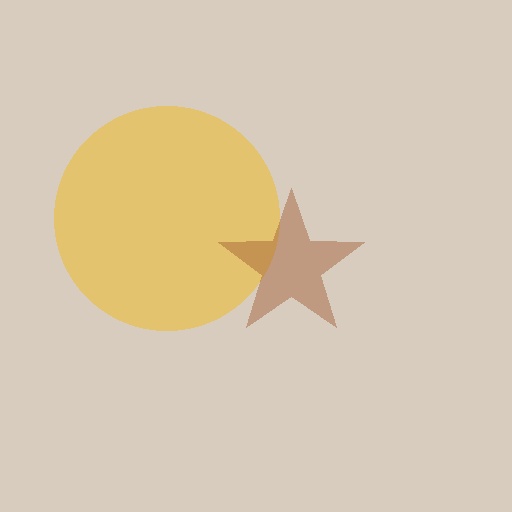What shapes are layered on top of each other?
The layered shapes are: a yellow circle, a brown star.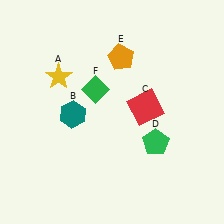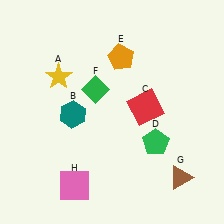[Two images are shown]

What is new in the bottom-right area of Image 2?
A brown triangle (G) was added in the bottom-right area of Image 2.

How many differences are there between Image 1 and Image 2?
There are 2 differences between the two images.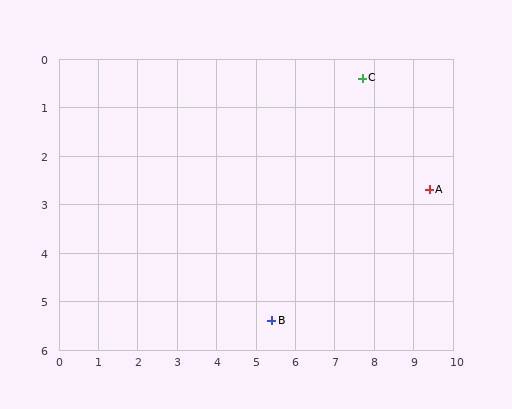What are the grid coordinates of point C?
Point C is at approximately (7.7, 0.4).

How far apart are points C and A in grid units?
Points C and A are about 2.9 grid units apart.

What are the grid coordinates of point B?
Point B is at approximately (5.4, 5.4).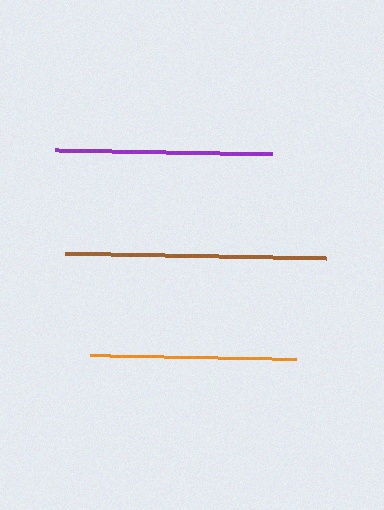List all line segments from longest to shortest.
From longest to shortest: brown, purple, orange.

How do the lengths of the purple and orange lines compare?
The purple and orange lines are approximately the same length.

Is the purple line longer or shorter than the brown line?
The brown line is longer than the purple line.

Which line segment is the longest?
The brown line is the longest at approximately 261 pixels.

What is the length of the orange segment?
The orange segment is approximately 206 pixels long.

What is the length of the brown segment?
The brown segment is approximately 261 pixels long.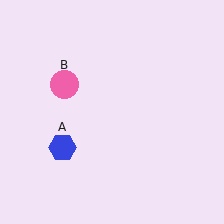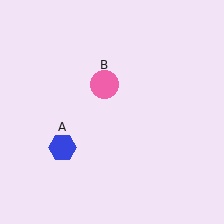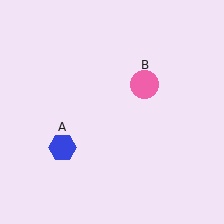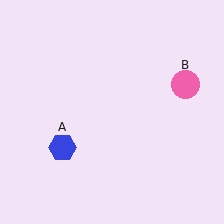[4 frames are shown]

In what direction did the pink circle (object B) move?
The pink circle (object B) moved right.